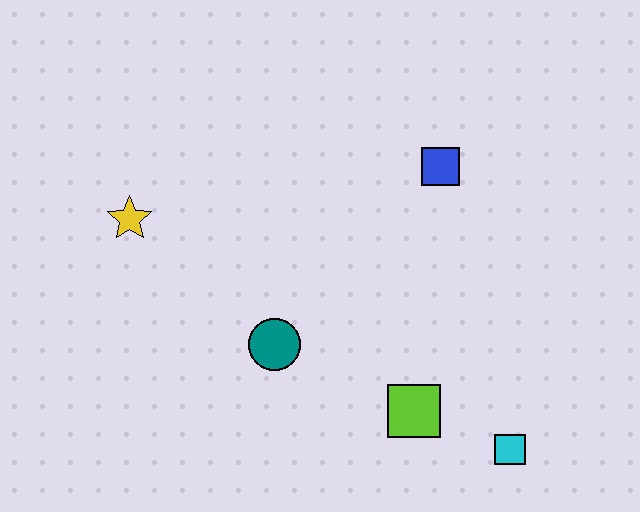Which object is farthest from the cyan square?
The yellow star is farthest from the cyan square.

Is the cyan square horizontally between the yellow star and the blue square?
No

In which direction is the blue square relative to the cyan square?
The blue square is above the cyan square.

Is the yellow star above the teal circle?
Yes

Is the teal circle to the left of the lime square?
Yes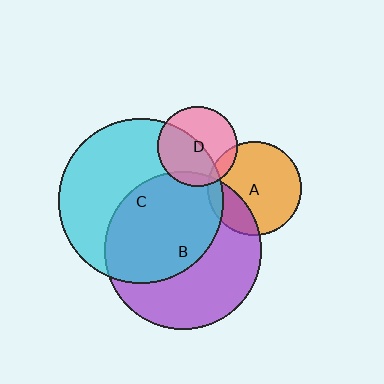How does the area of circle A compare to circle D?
Approximately 1.4 times.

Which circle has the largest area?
Circle C (cyan).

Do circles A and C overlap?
Yes.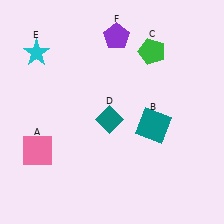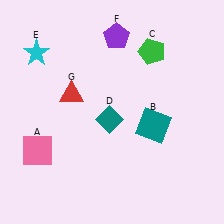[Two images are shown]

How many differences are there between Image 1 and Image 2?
There is 1 difference between the two images.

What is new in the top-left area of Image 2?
A red triangle (G) was added in the top-left area of Image 2.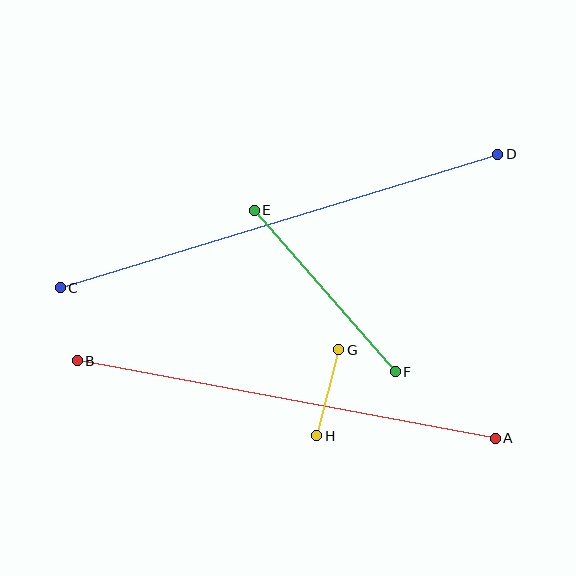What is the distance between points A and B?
The distance is approximately 425 pixels.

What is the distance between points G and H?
The distance is approximately 89 pixels.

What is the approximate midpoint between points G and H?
The midpoint is at approximately (328, 393) pixels.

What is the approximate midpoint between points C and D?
The midpoint is at approximately (279, 221) pixels.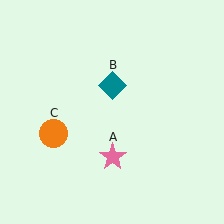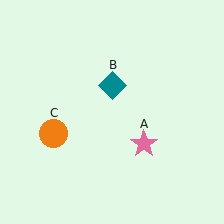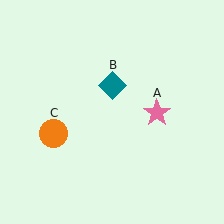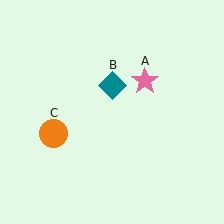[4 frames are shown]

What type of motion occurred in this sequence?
The pink star (object A) rotated counterclockwise around the center of the scene.